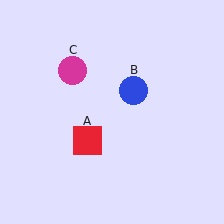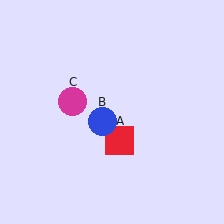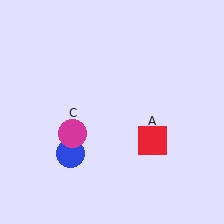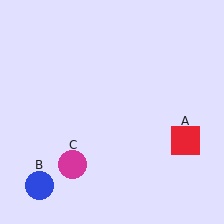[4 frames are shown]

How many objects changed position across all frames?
3 objects changed position: red square (object A), blue circle (object B), magenta circle (object C).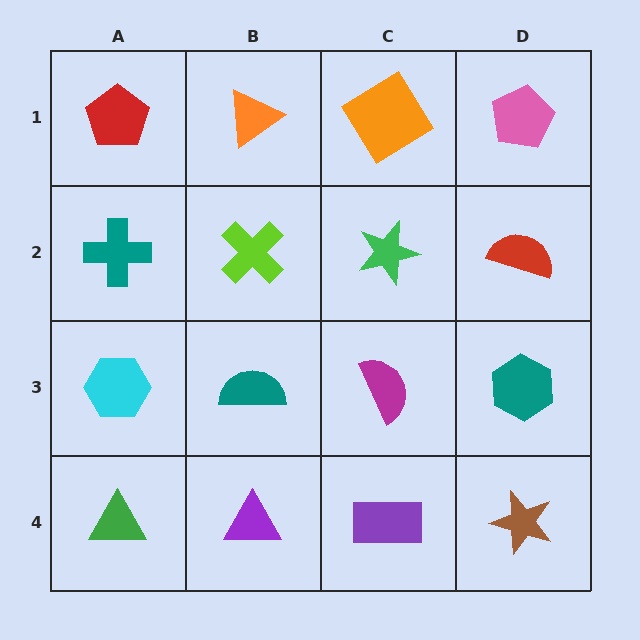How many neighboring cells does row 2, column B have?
4.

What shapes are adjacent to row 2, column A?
A red pentagon (row 1, column A), a cyan hexagon (row 3, column A), a lime cross (row 2, column B).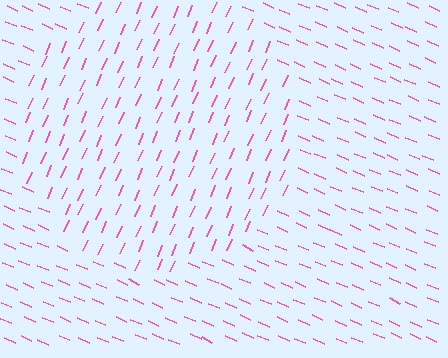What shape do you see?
I see a circle.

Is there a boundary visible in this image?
Yes, there is a texture boundary formed by a change in line orientation.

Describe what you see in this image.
The image is filled with small pink line segments. A circle region in the image has lines oriented differently from the surrounding lines, creating a visible texture boundary.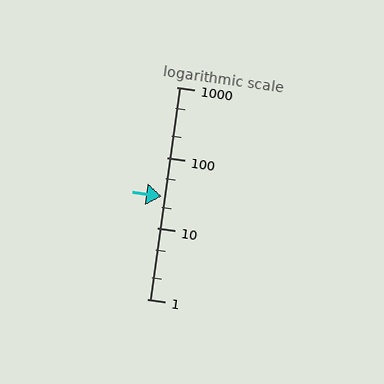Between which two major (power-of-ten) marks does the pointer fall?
The pointer is between 10 and 100.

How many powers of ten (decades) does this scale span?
The scale spans 3 decades, from 1 to 1000.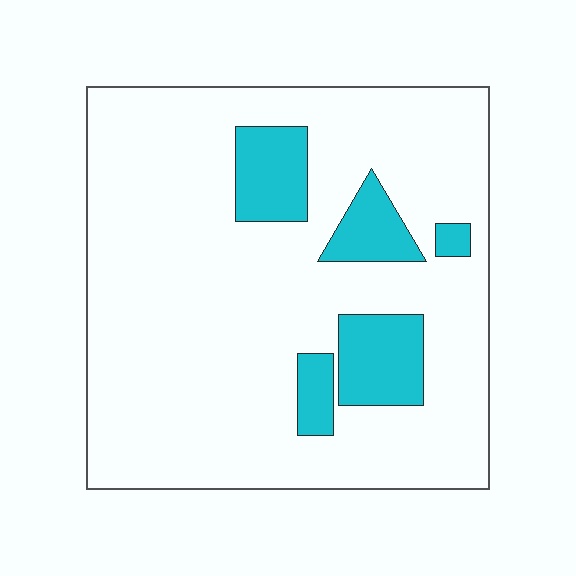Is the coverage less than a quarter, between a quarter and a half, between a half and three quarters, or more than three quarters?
Less than a quarter.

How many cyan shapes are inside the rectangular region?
5.